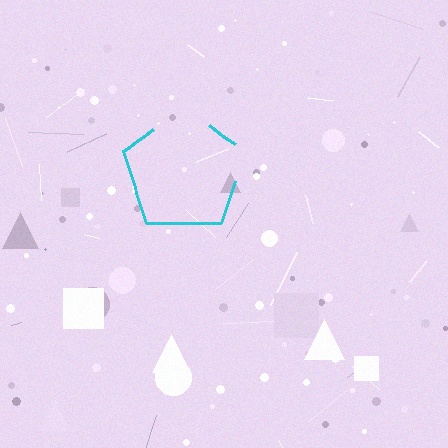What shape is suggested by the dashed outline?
The dashed outline suggests a pentagon.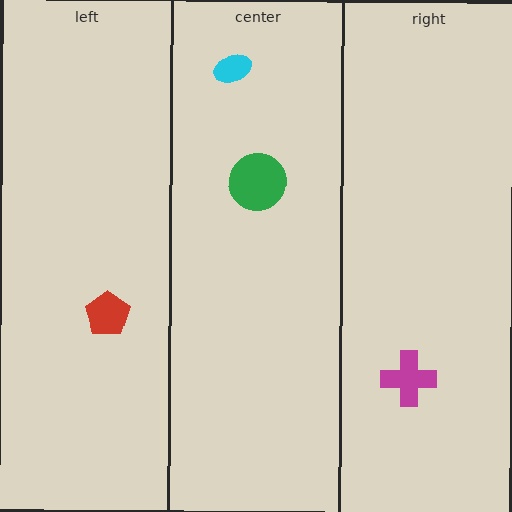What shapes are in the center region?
The cyan ellipse, the green circle.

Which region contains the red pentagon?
The left region.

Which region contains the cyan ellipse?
The center region.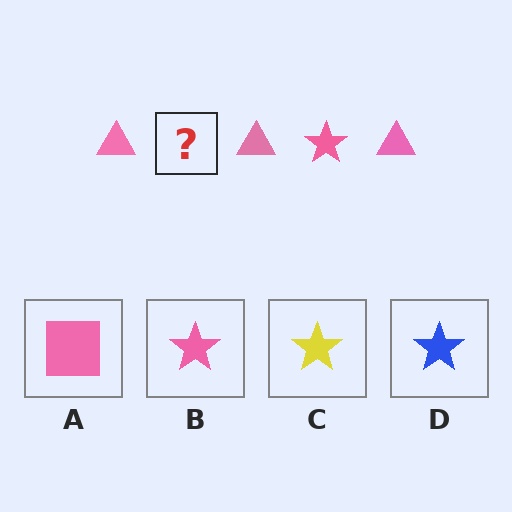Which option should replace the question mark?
Option B.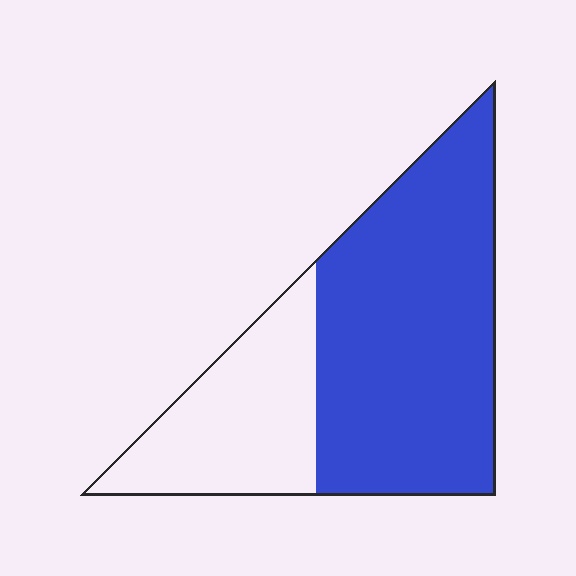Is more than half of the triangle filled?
Yes.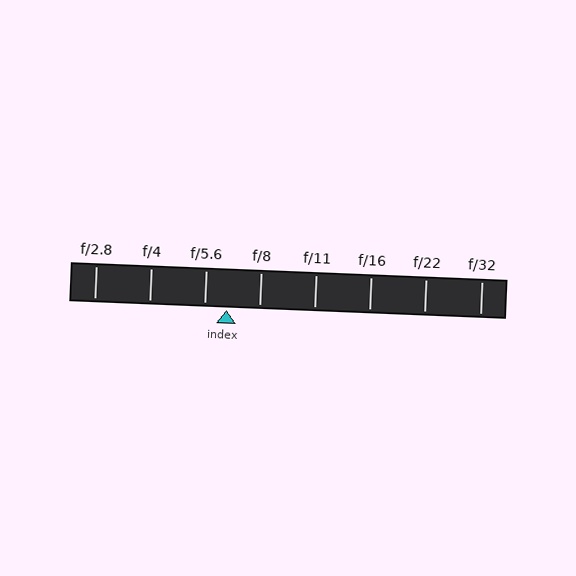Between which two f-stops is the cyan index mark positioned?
The index mark is between f/5.6 and f/8.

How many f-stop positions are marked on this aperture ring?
There are 8 f-stop positions marked.